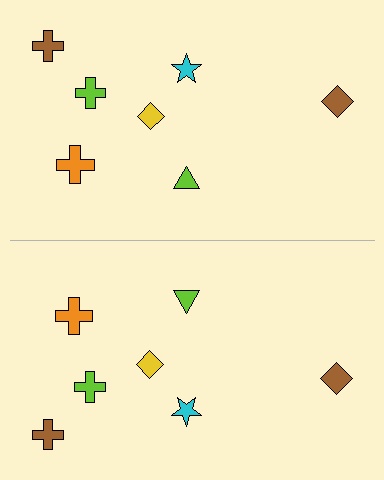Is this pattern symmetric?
Yes, this pattern has bilateral (reflection) symmetry.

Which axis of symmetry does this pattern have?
The pattern has a horizontal axis of symmetry running through the center of the image.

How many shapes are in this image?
There are 14 shapes in this image.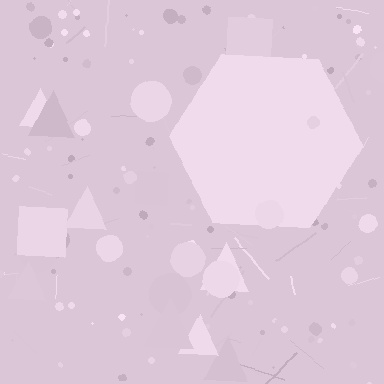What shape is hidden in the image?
A hexagon is hidden in the image.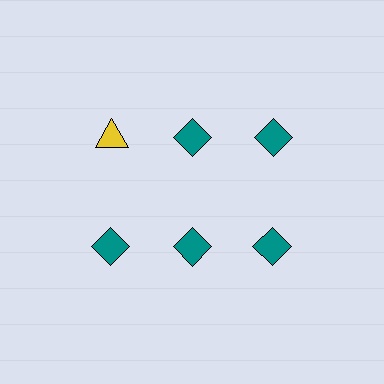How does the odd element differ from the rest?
It differs in both color (yellow instead of teal) and shape (triangle instead of diamond).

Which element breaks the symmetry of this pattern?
The yellow triangle in the top row, leftmost column breaks the symmetry. All other shapes are teal diamonds.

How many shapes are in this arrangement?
There are 6 shapes arranged in a grid pattern.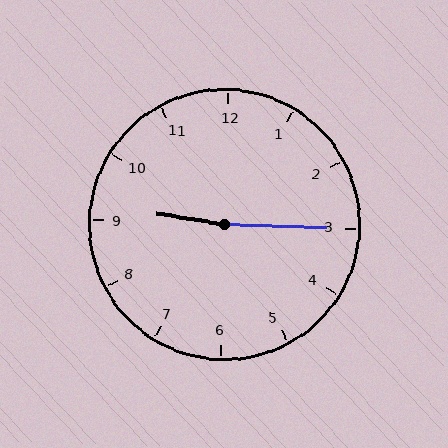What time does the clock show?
9:15.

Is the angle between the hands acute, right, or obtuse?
It is obtuse.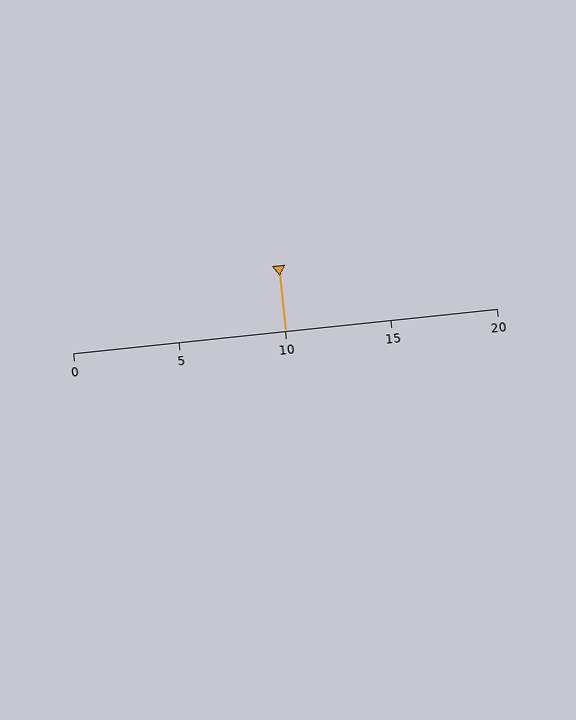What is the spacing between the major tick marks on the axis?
The major ticks are spaced 5 apart.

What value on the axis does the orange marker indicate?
The marker indicates approximately 10.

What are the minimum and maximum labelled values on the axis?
The axis runs from 0 to 20.